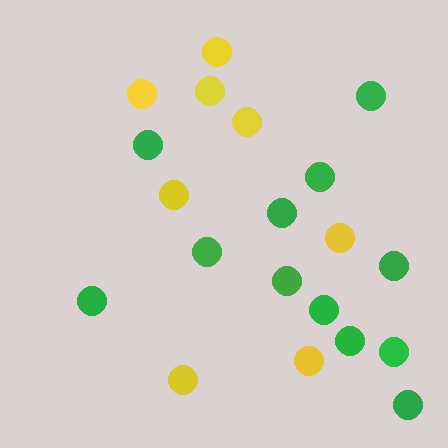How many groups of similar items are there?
There are 2 groups: one group of yellow circles (8) and one group of green circles (12).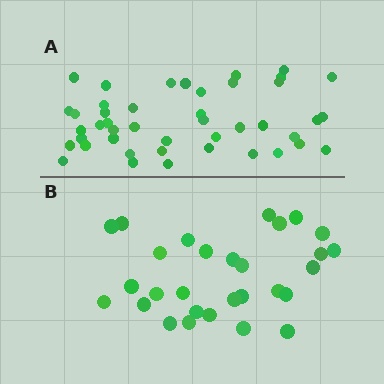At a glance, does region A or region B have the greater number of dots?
Region A (the top region) has more dots.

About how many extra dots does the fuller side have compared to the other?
Region A has approximately 15 more dots than region B.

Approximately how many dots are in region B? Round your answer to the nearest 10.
About 30 dots. (The exact count is 29, which rounds to 30.)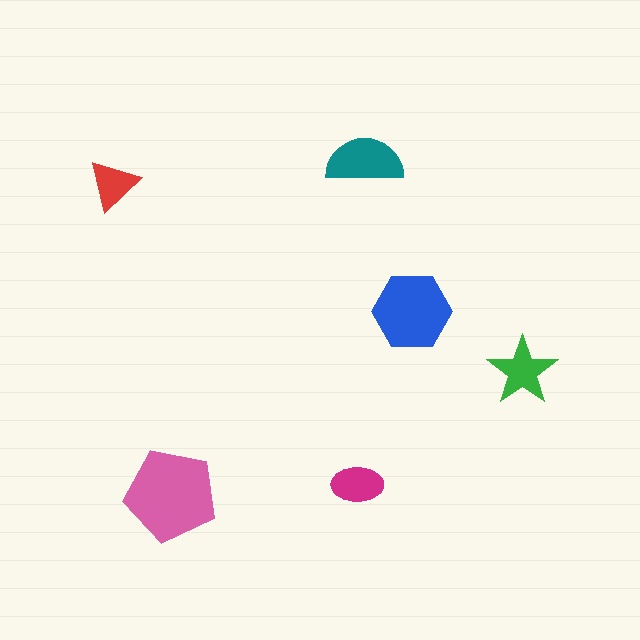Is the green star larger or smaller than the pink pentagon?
Smaller.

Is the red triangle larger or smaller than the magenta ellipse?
Smaller.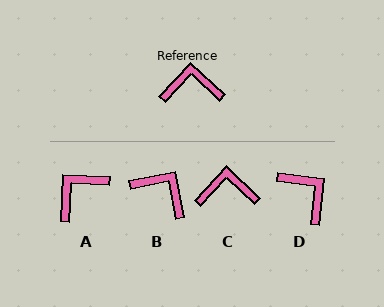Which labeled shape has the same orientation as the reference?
C.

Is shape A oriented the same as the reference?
No, it is off by about 41 degrees.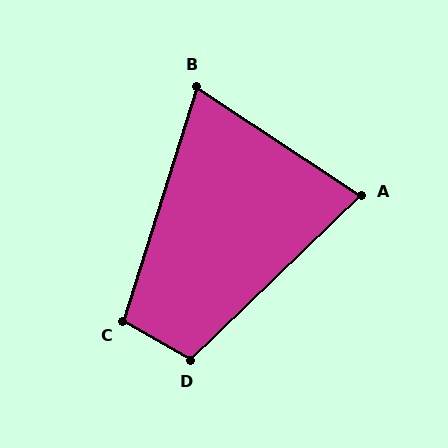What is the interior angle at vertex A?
Approximately 78 degrees (acute).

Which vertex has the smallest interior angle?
B, at approximately 74 degrees.